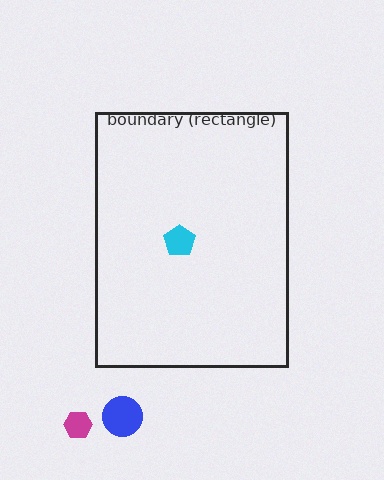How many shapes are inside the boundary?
1 inside, 2 outside.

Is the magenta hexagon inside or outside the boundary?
Outside.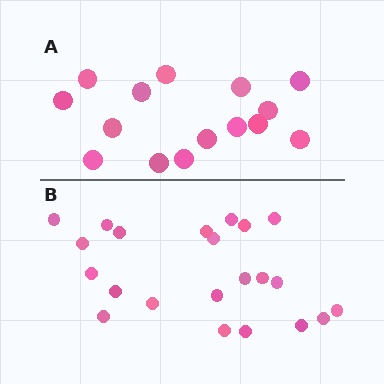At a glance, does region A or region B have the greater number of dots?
Region B (the bottom region) has more dots.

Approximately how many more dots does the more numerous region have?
Region B has roughly 8 or so more dots than region A.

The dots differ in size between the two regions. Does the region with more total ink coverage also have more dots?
No. Region A has more total ink coverage because its dots are larger, but region B actually contains more individual dots. Total area can be misleading — the number of items is what matters here.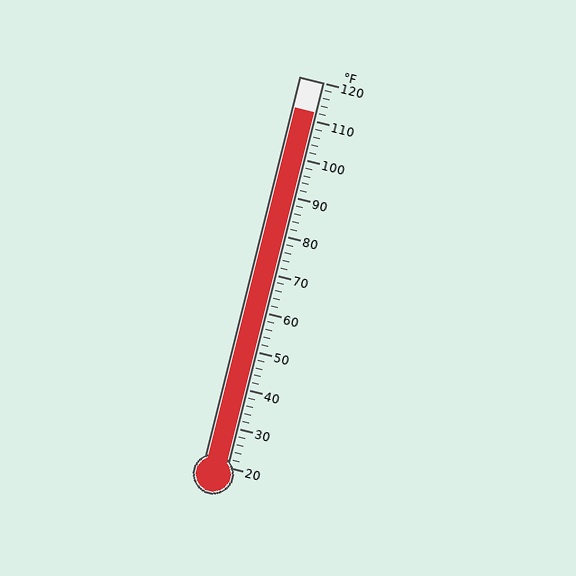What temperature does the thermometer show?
The thermometer shows approximately 112°F.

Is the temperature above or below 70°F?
The temperature is above 70°F.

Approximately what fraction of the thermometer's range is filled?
The thermometer is filled to approximately 90% of its range.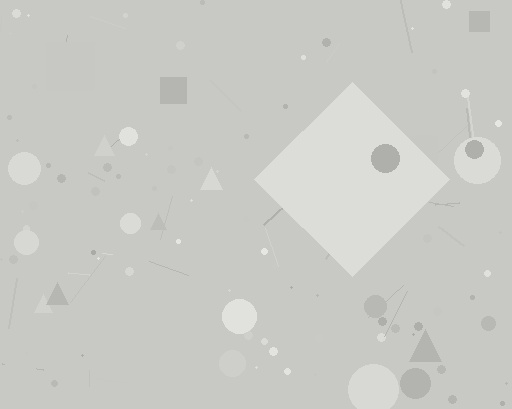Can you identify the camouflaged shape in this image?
The camouflaged shape is a diamond.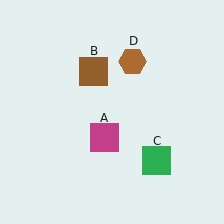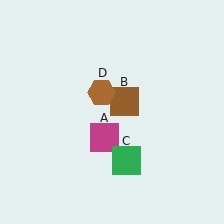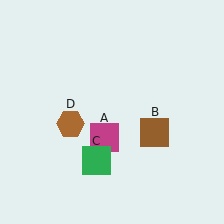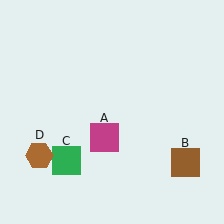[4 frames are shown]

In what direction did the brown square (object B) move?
The brown square (object B) moved down and to the right.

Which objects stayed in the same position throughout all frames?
Magenta square (object A) remained stationary.